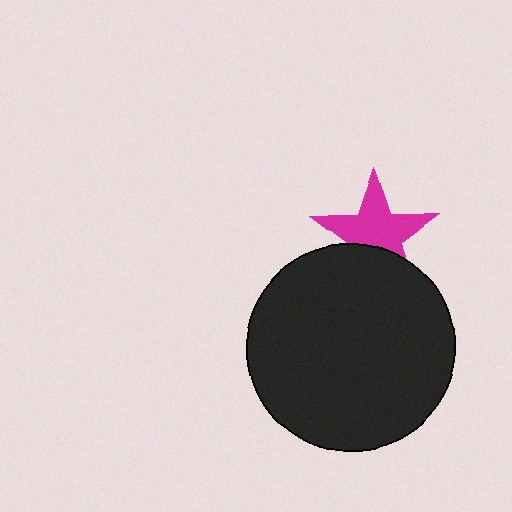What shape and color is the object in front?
The object in front is a black circle.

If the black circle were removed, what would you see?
You would see the complete magenta star.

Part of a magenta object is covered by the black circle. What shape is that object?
It is a star.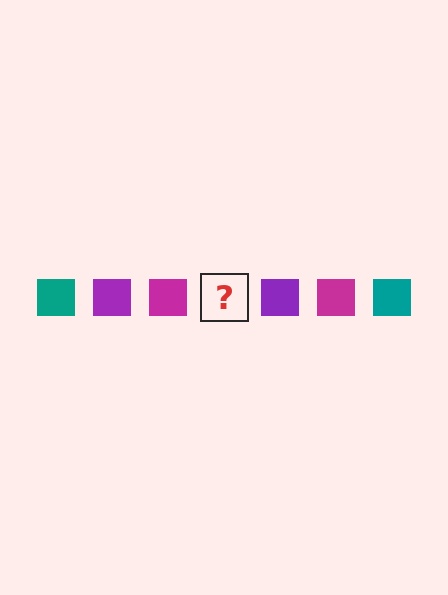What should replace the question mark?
The question mark should be replaced with a teal square.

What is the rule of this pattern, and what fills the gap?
The rule is that the pattern cycles through teal, purple, magenta squares. The gap should be filled with a teal square.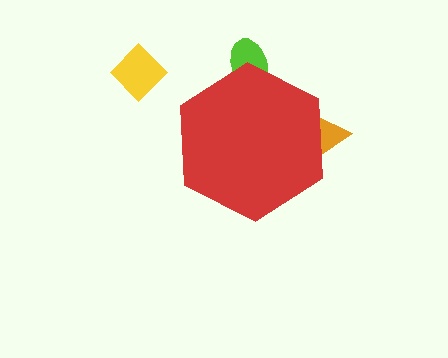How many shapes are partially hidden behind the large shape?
2 shapes are partially hidden.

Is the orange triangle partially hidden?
Yes, the orange triangle is partially hidden behind the red hexagon.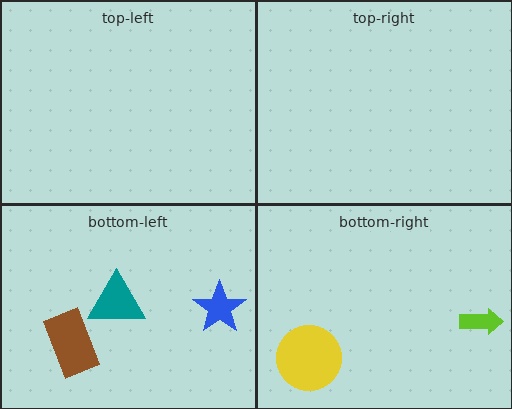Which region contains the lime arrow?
The bottom-right region.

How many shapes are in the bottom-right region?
2.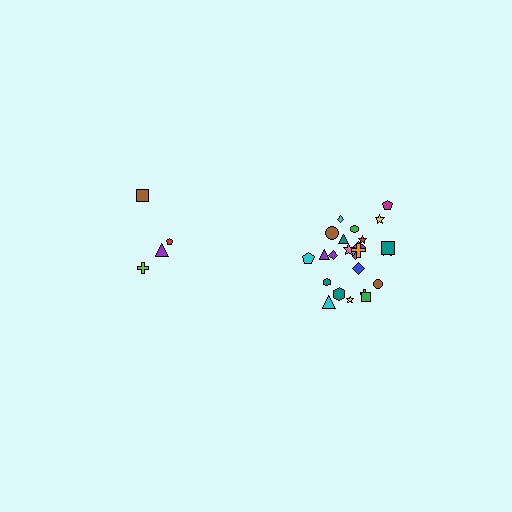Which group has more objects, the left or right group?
The right group.